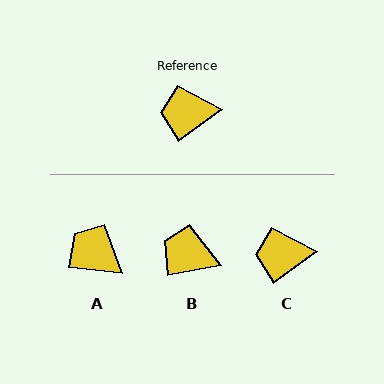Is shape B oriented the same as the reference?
No, it is off by about 25 degrees.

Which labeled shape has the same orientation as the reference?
C.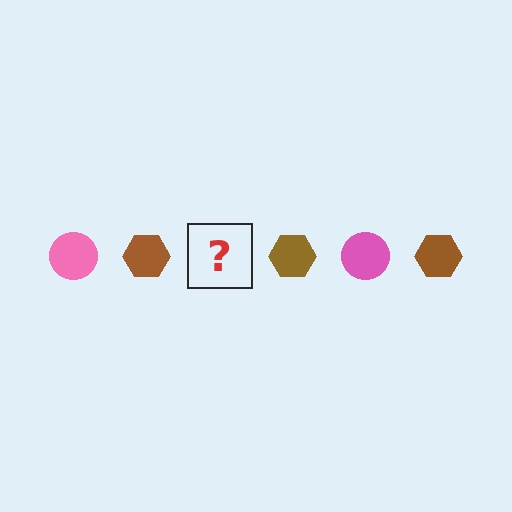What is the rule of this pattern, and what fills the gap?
The rule is that the pattern alternates between pink circle and brown hexagon. The gap should be filled with a pink circle.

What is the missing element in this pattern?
The missing element is a pink circle.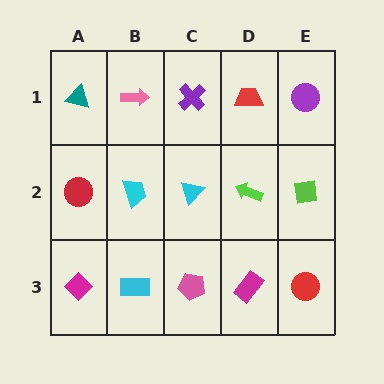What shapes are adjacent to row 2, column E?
A purple circle (row 1, column E), a red circle (row 3, column E), a lime arrow (row 2, column D).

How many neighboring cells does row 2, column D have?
4.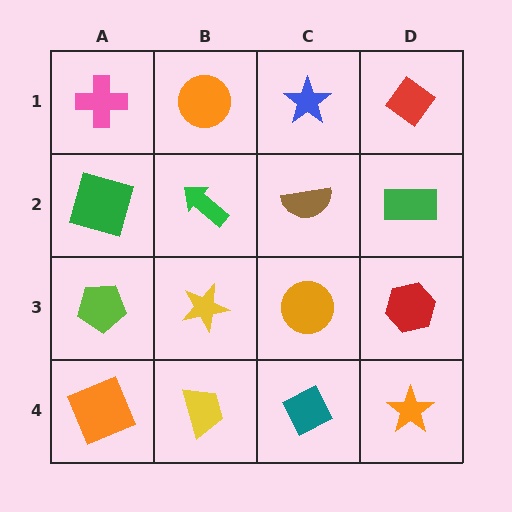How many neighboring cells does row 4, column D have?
2.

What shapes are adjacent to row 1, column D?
A green rectangle (row 2, column D), a blue star (row 1, column C).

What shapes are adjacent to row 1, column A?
A green square (row 2, column A), an orange circle (row 1, column B).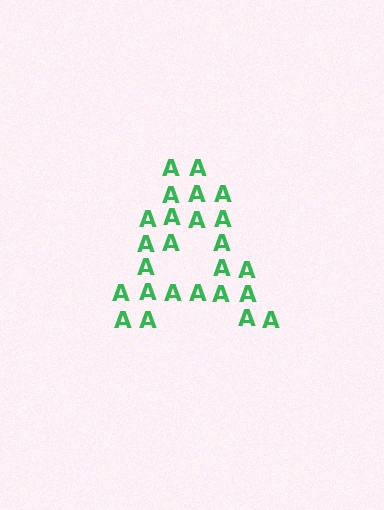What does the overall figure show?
The overall figure shows the letter A.